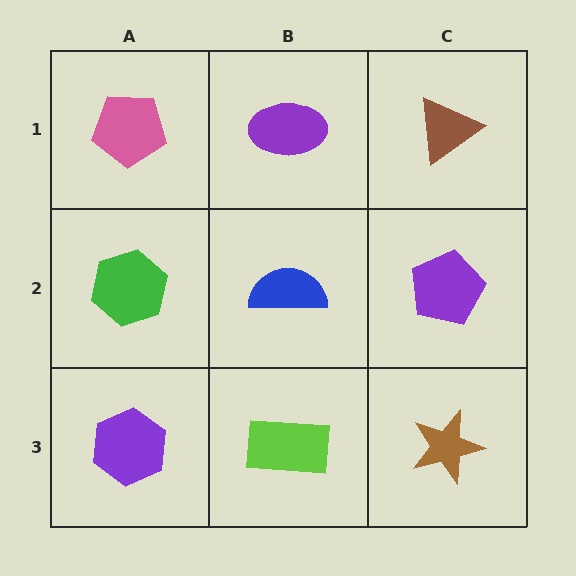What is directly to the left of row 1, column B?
A pink pentagon.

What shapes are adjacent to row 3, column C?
A purple pentagon (row 2, column C), a lime rectangle (row 3, column B).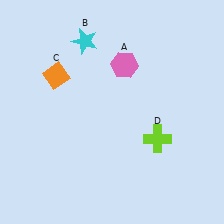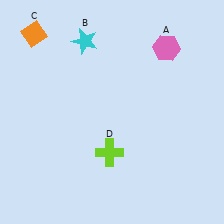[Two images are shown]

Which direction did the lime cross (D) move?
The lime cross (D) moved left.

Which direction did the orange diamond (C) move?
The orange diamond (C) moved up.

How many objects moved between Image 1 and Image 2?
3 objects moved between the two images.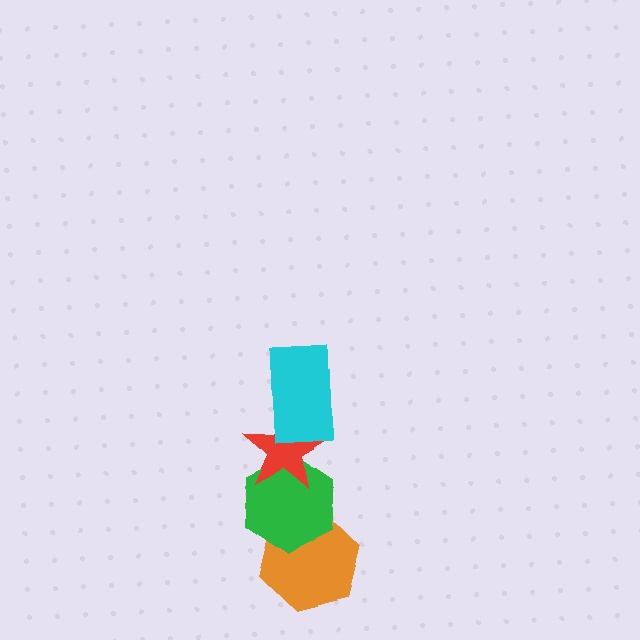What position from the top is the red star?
The red star is 2nd from the top.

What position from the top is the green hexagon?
The green hexagon is 3rd from the top.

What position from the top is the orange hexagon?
The orange hexagon is 4th from the top.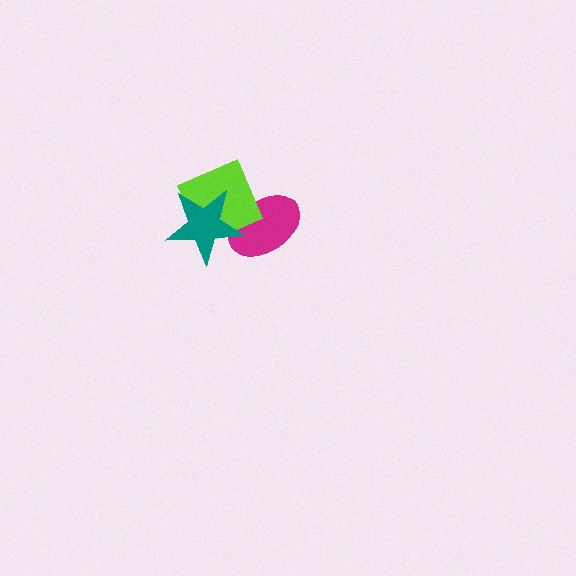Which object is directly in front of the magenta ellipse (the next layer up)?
The lime diamond is directly in front of the magenta ellipse.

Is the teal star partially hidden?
No, no other shape covers it.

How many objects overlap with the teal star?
2 objects overlap with the teal star.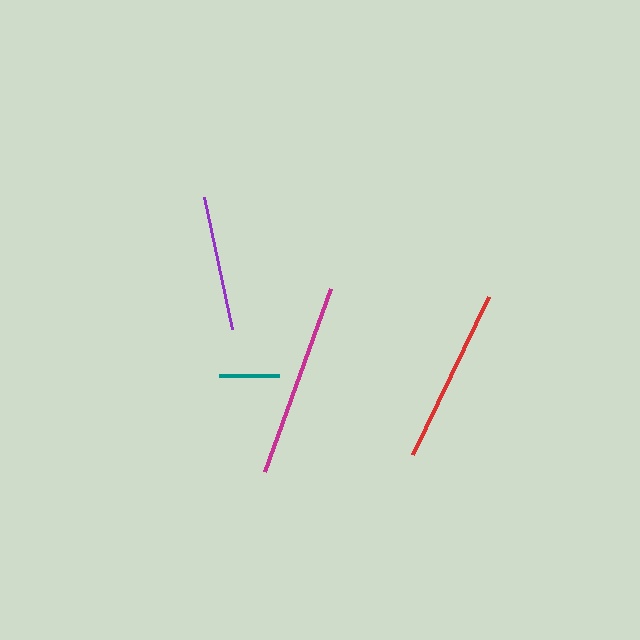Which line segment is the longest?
The magenta line is the longest at approximately 195 pixels.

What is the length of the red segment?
The red segment is approximately 175 pixels long.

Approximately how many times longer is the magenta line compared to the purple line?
The magenta line is approximately 1.4 times the length of the purple line.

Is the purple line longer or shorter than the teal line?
The purple line is longer than the teal line.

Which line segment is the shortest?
The teal line is the shortest at approximately 60 pixels.